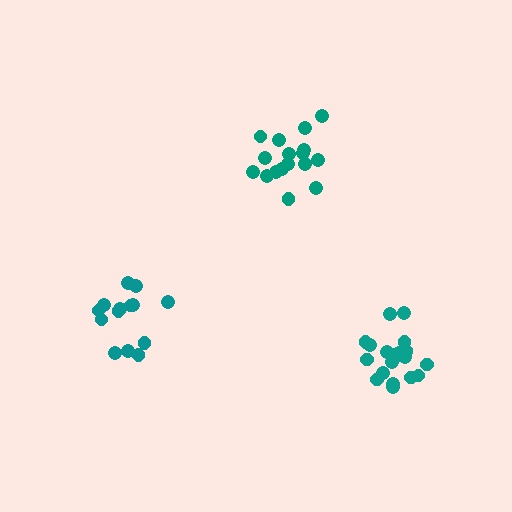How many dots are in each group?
Group 1: 17 dots, Group 2: 20 dots, Group 3: 14 dots (51 total).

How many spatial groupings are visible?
There are 3 spatial groupings.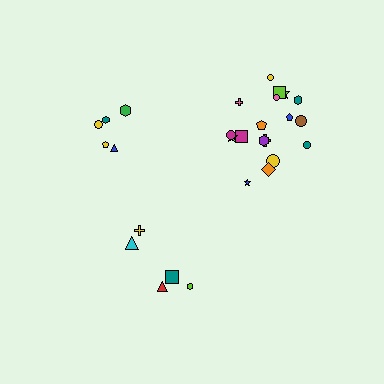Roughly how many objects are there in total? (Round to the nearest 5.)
Roughly 30 objects in total.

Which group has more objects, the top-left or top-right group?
The top-right group.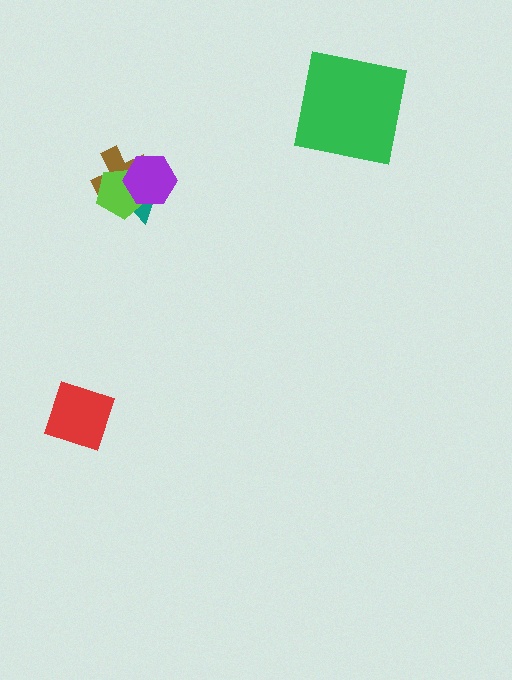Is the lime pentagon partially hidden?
Yes, it is partially covered by another shape.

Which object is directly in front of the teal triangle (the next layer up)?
The lime pentagon is directly in front of the teal triangle.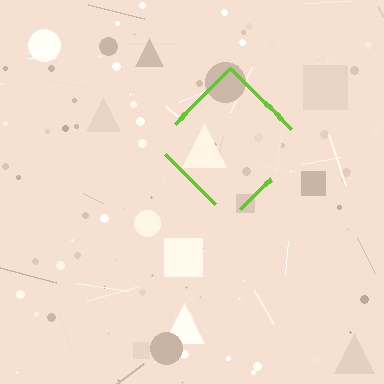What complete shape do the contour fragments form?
The contour fragments form a diamond.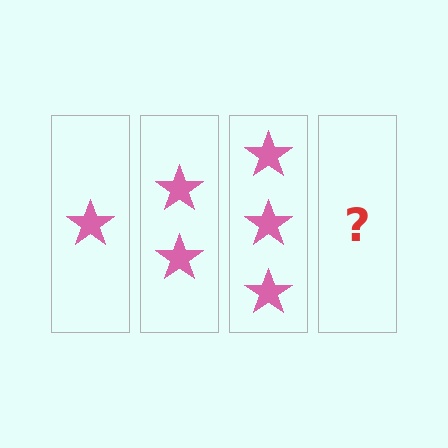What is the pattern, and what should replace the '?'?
The pattern is that each step adds one more star. The '?' should be 4 stars.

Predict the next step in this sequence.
The next step is 4 stars.